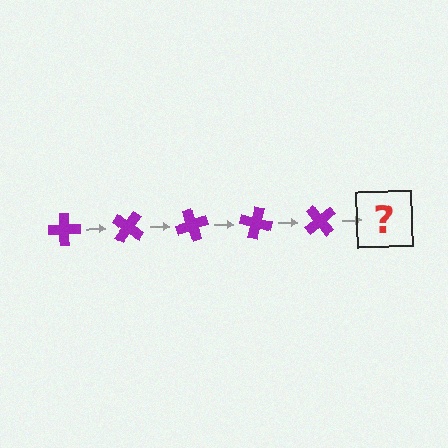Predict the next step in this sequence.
The next step is a purple cross rotated 175 degrees.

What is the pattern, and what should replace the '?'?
The pattern is that the cross rotates 35 degrees each step. The '?' should be a purple cross rotated 175 degrees.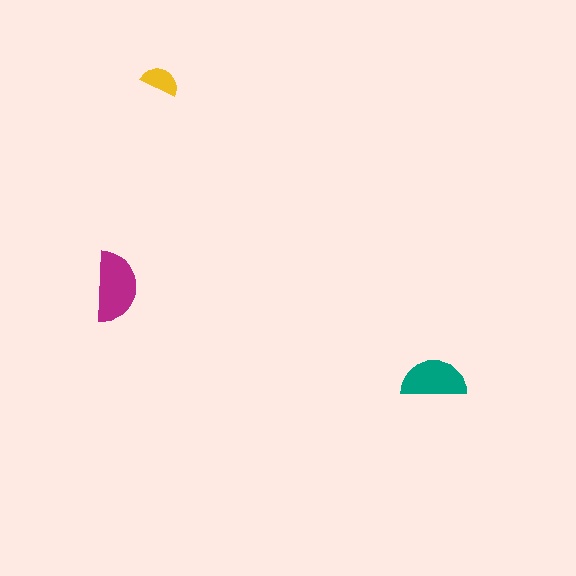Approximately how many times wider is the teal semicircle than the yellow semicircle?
About 1.5 times wider.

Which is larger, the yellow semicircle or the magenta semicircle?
The magenta one.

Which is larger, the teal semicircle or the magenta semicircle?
The magenta one.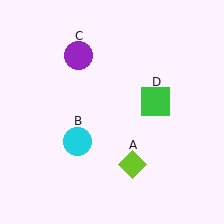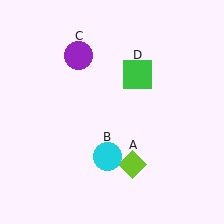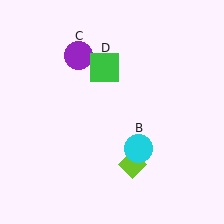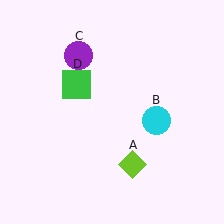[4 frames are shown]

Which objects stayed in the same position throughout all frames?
Lime diamond (object A) and purple circle (object C) remained stationary.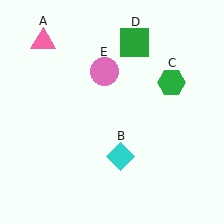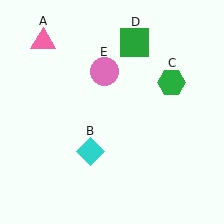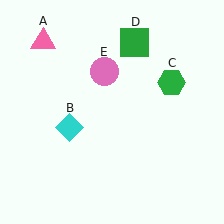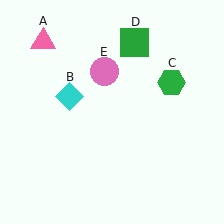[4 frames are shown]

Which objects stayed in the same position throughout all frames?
Pink triangle (object A) and green hexagon (object C) and green square (object D) and pink circle (object E) remained stationary.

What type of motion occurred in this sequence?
The cyan diamond (object B) rotated clockwise around the center of the scene.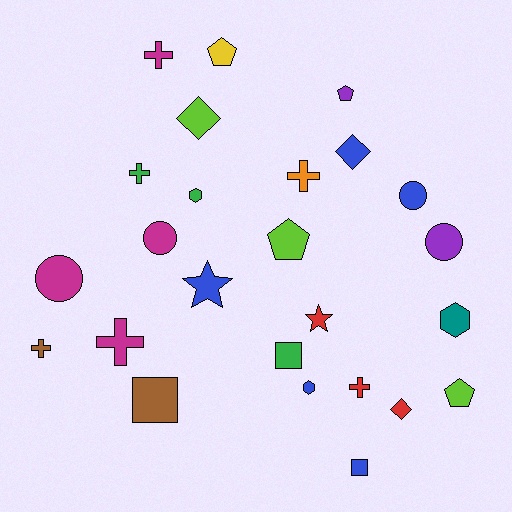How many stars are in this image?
There are 2 stars.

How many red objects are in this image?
There are 3 red objects.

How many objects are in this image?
There are 25 objects.